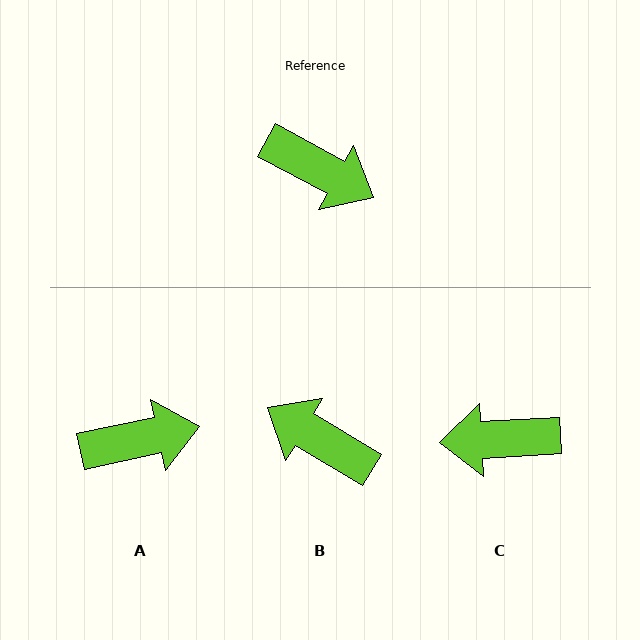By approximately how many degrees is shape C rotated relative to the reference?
Approximately 148 degrees clockwise.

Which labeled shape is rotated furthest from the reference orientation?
B, about 178 degrees away.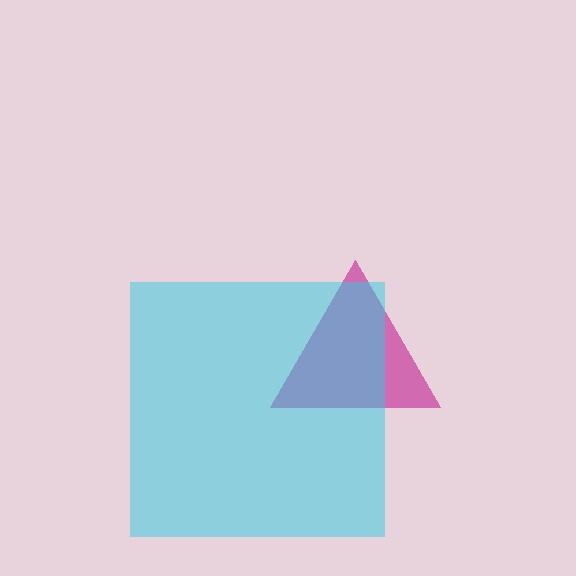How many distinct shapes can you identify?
There are 2 distinct shapes: a magenta triangle, a cyan square.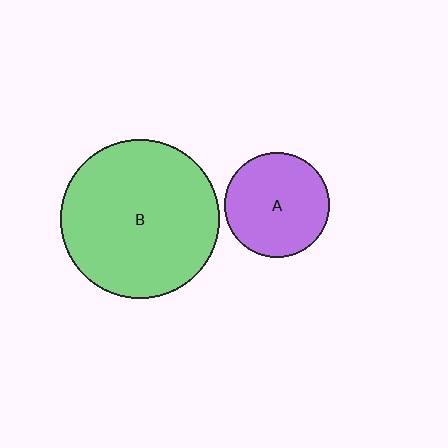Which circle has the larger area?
Circle B (green).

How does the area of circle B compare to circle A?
Approximately 2.3 times.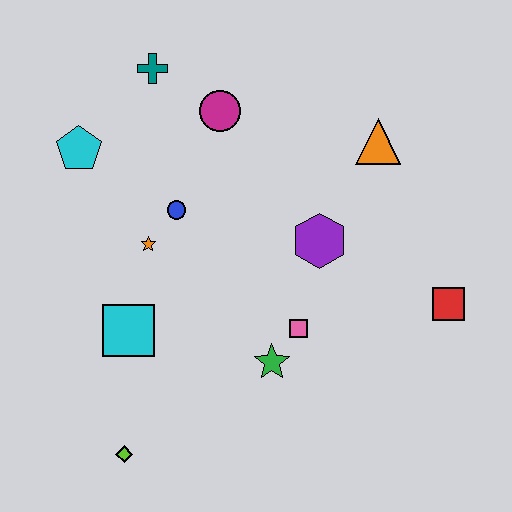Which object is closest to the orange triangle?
The purple hexagon is closest to the orange triangle.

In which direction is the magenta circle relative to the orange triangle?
The magenta circle is to the left of the orange triangle.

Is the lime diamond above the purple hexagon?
No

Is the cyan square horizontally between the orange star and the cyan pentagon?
Yes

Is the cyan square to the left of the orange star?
Yes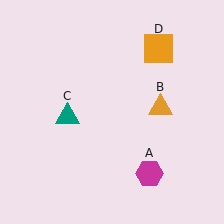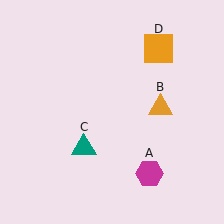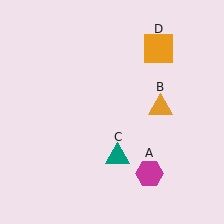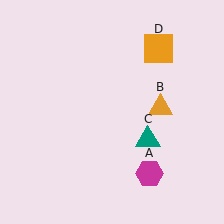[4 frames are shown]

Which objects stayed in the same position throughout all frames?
Magenta hexagon (object A) and orange triangle (object B) and orange square (object D) remained stationary.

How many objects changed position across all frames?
1 object changed position: teal triangle (object C).